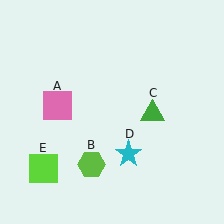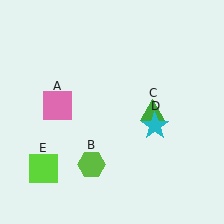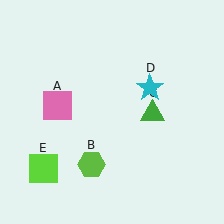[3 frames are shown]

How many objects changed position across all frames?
1 object changed position: cyan star (object D).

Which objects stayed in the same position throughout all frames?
Pink square (object A) and lime hexagon (object B) and green triangle (object C) and lime square (object E) remained stationary.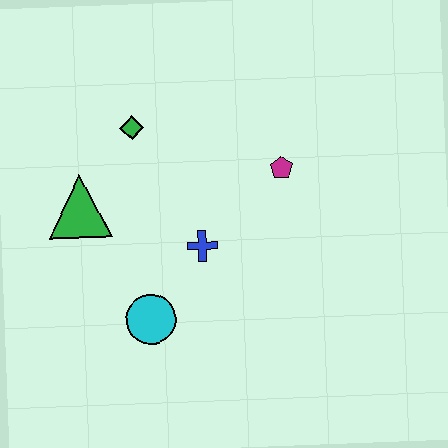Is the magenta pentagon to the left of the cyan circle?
No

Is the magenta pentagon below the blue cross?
No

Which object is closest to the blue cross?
The cyan circle is closest to the blue cross.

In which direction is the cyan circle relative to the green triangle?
The cyan circle is below the green triangle.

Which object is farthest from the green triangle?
The magenta pentagon is farthest from the green triangle.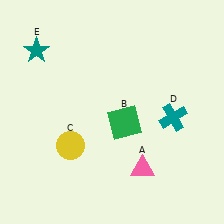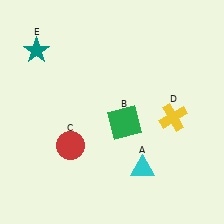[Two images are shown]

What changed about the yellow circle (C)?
In Image 1, C is yellow. In Image 2, it changed to red.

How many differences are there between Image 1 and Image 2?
There are 3 differences between the two images.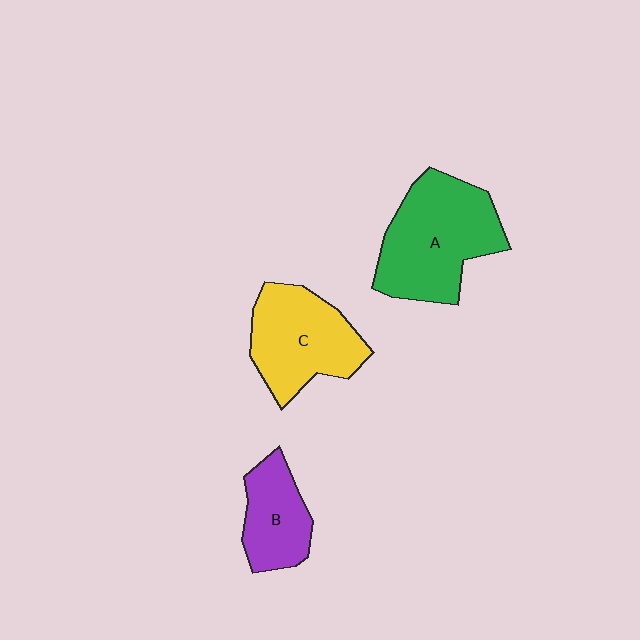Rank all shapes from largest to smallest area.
From largest to smallest: A (green), C (yellow), B (purple).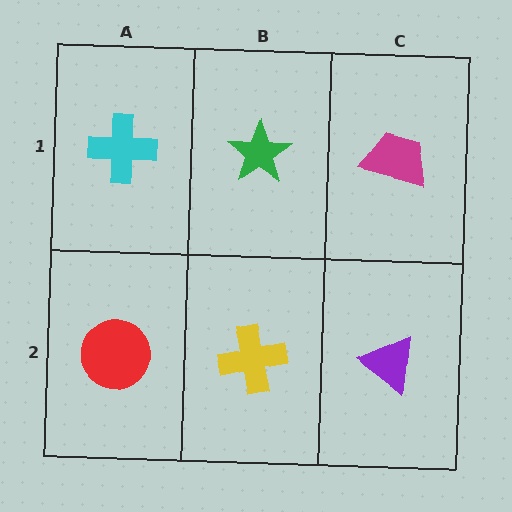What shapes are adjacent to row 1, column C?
A purple triangle (row 2, column C), a green star (row 1, column B).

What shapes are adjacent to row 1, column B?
A yellow cross (row 2, column B), a cyan cross (row 1, column A), a magenta trapezoid (row 1, column C).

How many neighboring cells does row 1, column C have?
2.